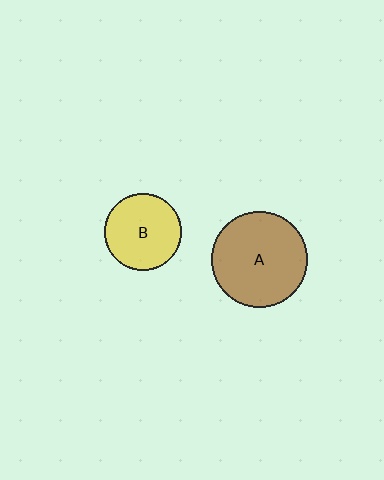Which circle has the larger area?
Circle A (brown).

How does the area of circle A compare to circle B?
Approximately 1.5 times.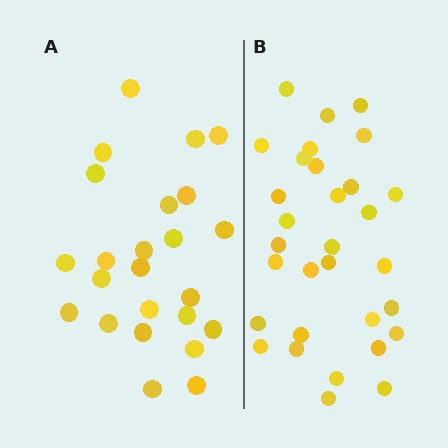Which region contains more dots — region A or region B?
Region B (the right region) has more dots.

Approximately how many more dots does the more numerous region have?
Region B has roughly 8 or so more dots than region A.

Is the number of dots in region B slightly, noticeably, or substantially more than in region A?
Region B has noticeably more, but not dramatically so. The ratio is roughly 1.3 to 1.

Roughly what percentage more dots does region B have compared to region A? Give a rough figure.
About 30% more.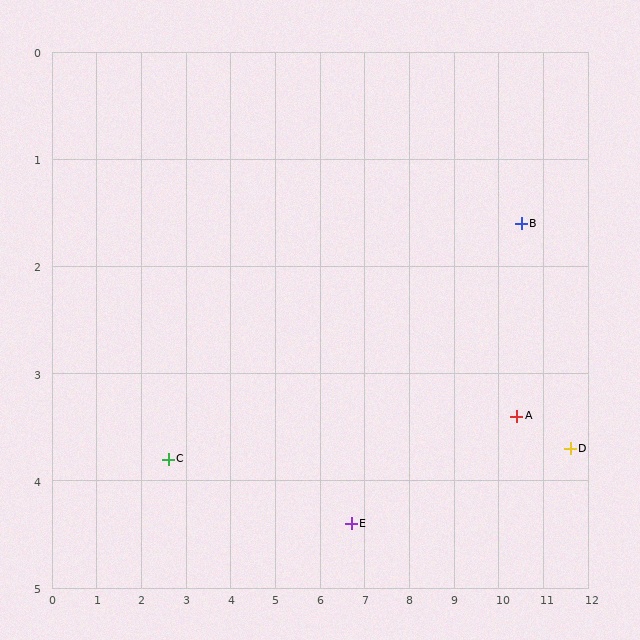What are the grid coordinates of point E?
Point E is at approximately (6.7, 4.4).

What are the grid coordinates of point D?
Point D is at approximately (11.6, 3.7).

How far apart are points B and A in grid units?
Points B and A are about 1.8 grid units apart.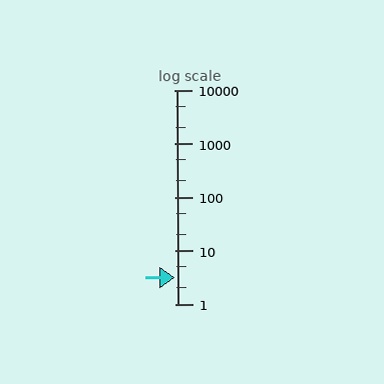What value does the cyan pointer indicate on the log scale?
The pointer indicates approximately 3.1.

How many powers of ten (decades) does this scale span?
The scale spans 4 decades, from 1 to 10000.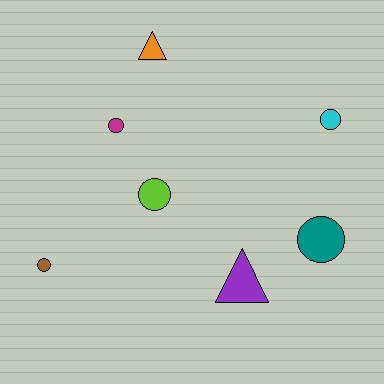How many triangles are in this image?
There are 2 triangles.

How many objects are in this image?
There are 7 objects.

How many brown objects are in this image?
There is 1 brown object.